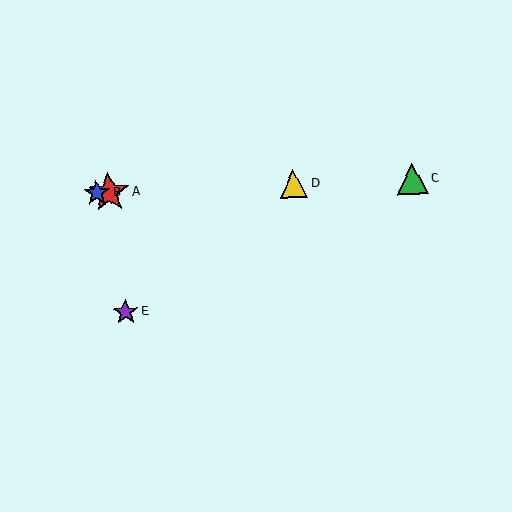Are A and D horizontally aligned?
Yes, both are at y≈193.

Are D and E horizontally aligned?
No, D is at y≈184 and E is at y≈312.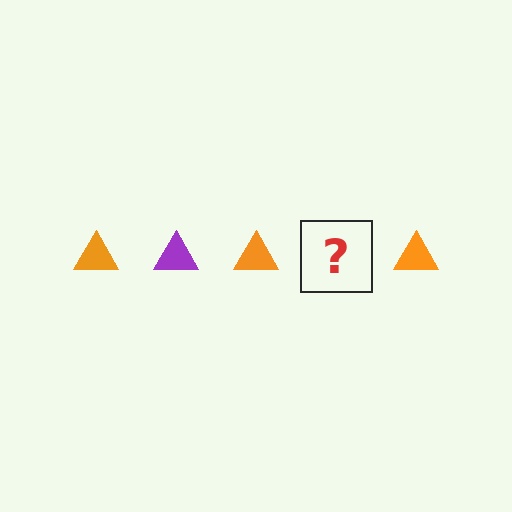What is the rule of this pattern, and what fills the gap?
The rule is that the pattern cycles through orange, purple triangles. The gap should be filled with a purple triangle.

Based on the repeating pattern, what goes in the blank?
The blank should be a purple triangle.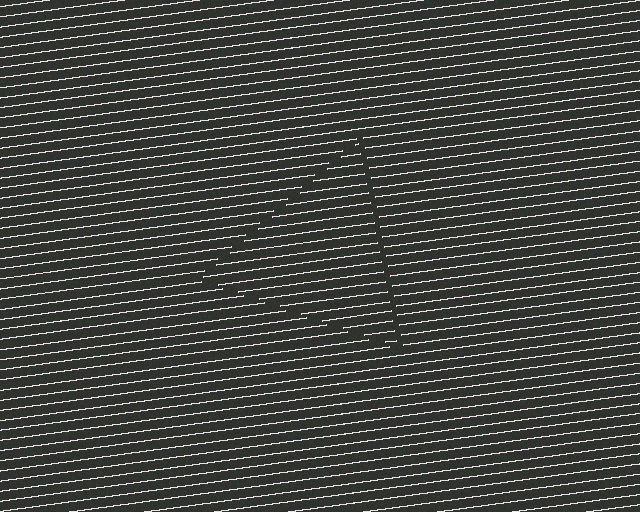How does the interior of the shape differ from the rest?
The interior of the shape contains the same grating, shifted by half a period — the contour is defined by the phase discontinuity where line-ends from the inner and outer gratings abut.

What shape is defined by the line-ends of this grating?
An illusory triangle. The interior of the shape contains the same grating, shifted by half a period — the contour is defined by the phase discontinuity where line-ends from the inner and outer gratings abut.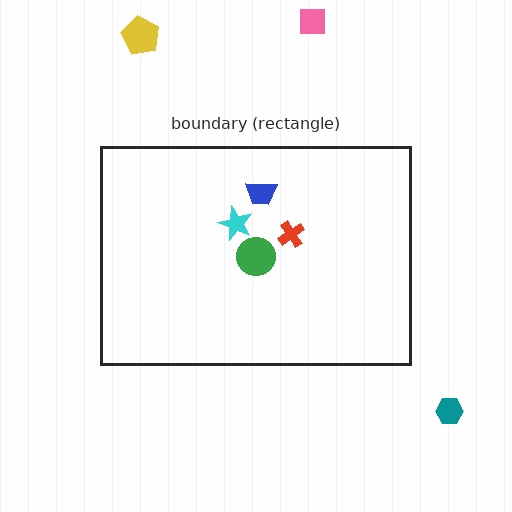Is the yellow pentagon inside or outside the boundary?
Outside.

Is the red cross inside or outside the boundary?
Inside.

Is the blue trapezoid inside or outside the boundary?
Inside.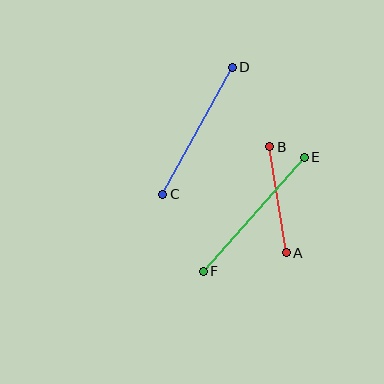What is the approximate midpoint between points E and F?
The midpoint is at approximately (254, 214) pixels.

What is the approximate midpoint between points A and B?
The midpoint is at approximately (278, 200) pixels.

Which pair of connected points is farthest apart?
Points E and F are farthest apart.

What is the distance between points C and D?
The distance is approximately 145 pixels.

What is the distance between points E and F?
The distance is approximately 152 pixels.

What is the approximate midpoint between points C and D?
The midpoint is at approximately (197, 131) pixels.